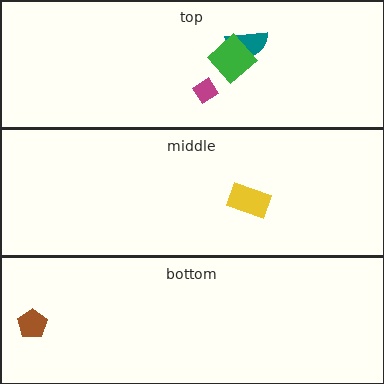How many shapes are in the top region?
3.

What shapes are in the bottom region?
The brown pentagon.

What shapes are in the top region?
The teal semicircle, the magenta diamond, the green diamond.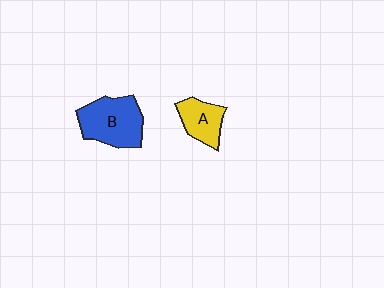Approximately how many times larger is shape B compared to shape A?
Approximately 1.7 times.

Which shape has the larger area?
Shape B (blue).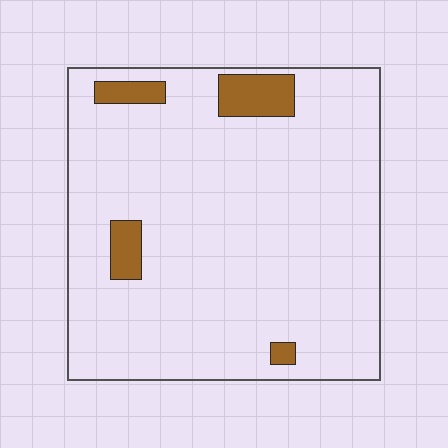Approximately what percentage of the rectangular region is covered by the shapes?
Approximately 10%.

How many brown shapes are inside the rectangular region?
4.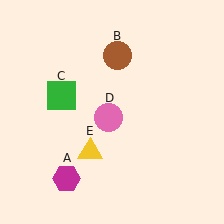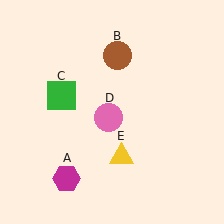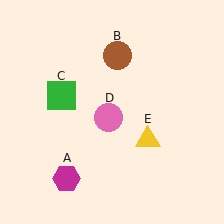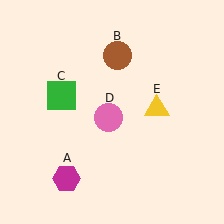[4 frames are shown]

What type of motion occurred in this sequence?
The yellow triangle (object E) rotated counterclockwise around the center of the scene.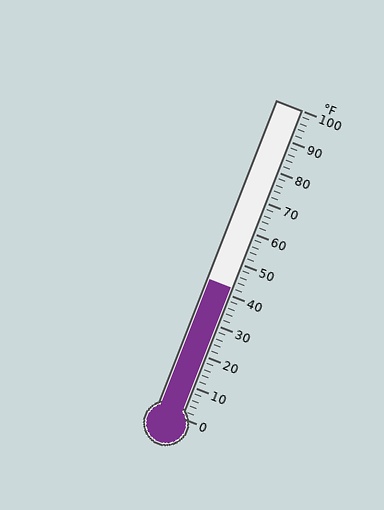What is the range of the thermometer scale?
The thermometer scale ranges from 0°F to 100°F.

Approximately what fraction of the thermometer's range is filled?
The thermometer is filled to approximately 40% of its range.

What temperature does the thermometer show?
The thermometer shows approximately 42°F.